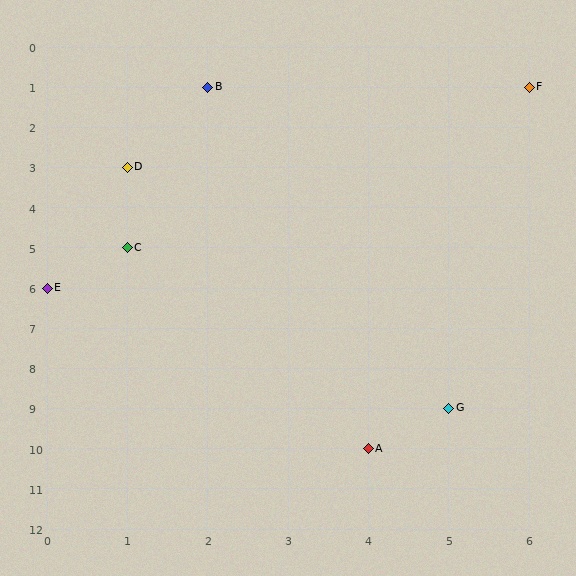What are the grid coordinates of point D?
Point D is at grid coordinates (1, 3).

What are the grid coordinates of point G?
Point G is at grid coordinates (5, 9).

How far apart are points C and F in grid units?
Points C and F are 5 columns and 4 rows apart (about 6.4 grid units diagonally).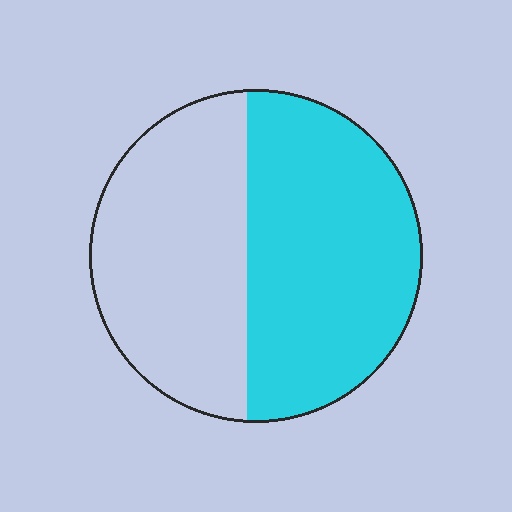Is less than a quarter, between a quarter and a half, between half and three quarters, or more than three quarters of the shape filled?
Between half and three quarters.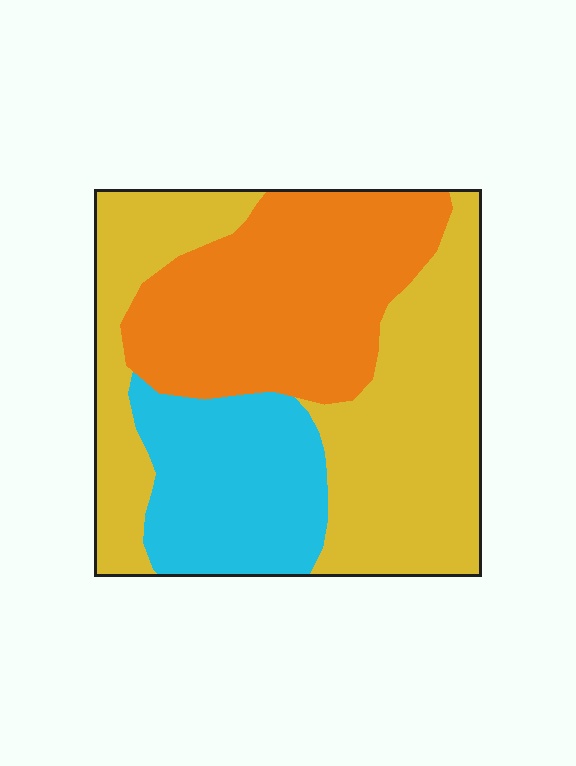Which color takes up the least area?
Cyan, at roughly 20%.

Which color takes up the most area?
Yellow, at roughly 45%.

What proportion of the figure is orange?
Orange covers about 35% of the figure.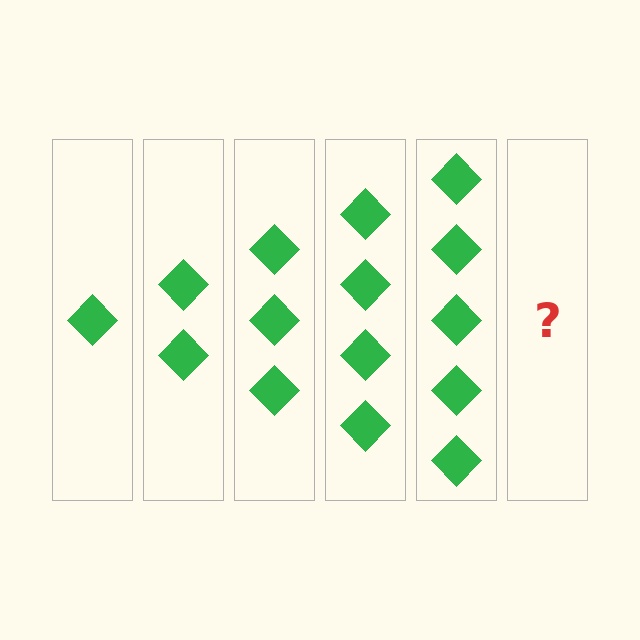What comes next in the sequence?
The next element should be 6 diamonds.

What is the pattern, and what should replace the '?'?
The pattern is that each step adds one more diamond. The '?' should be 6 diamonds.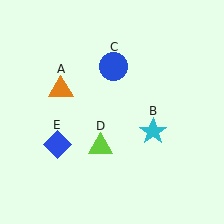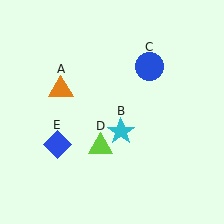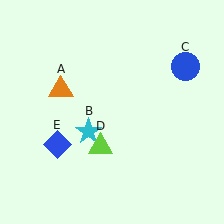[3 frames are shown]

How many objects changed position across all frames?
2 objects changed position: cyan star (object B), blue circle (object C).